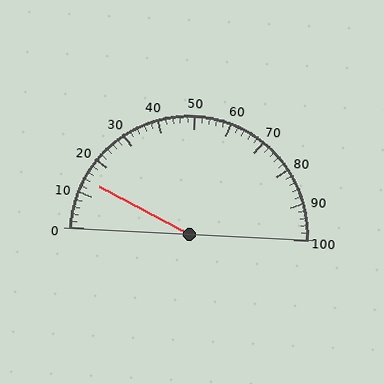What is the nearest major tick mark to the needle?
The nearest major tick mark is 10.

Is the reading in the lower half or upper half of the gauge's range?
The reading is in the lower half of the range (0 to 100).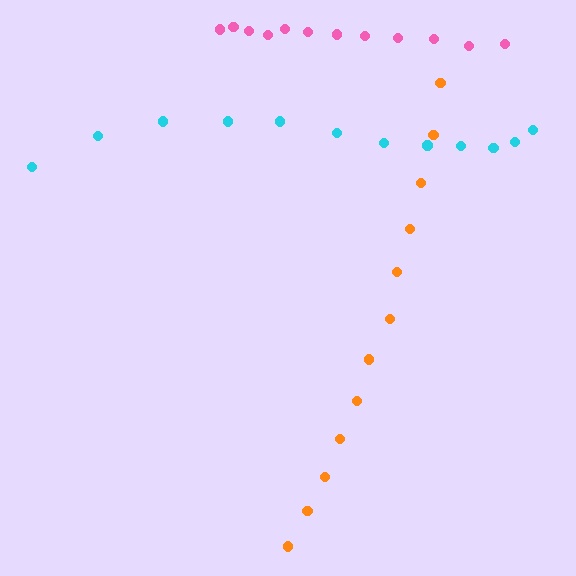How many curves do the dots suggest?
There are 3 distinct paths.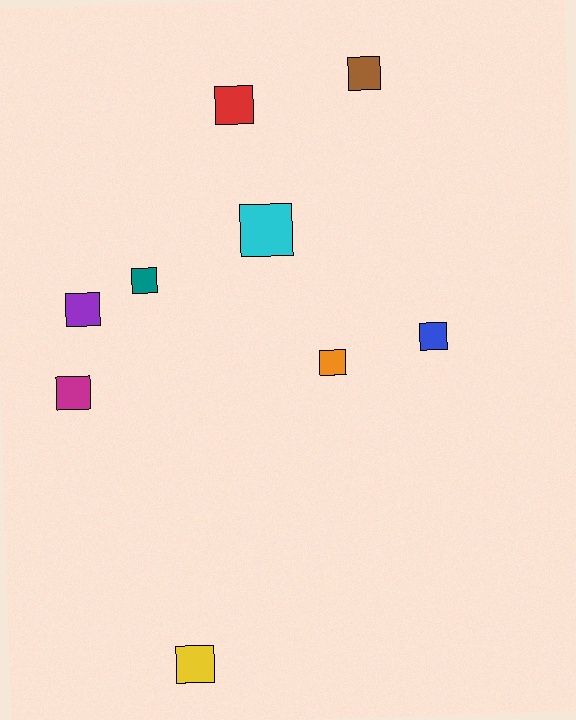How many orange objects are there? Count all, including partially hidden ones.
There is 1 orange object.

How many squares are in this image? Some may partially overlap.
There are 9 squares.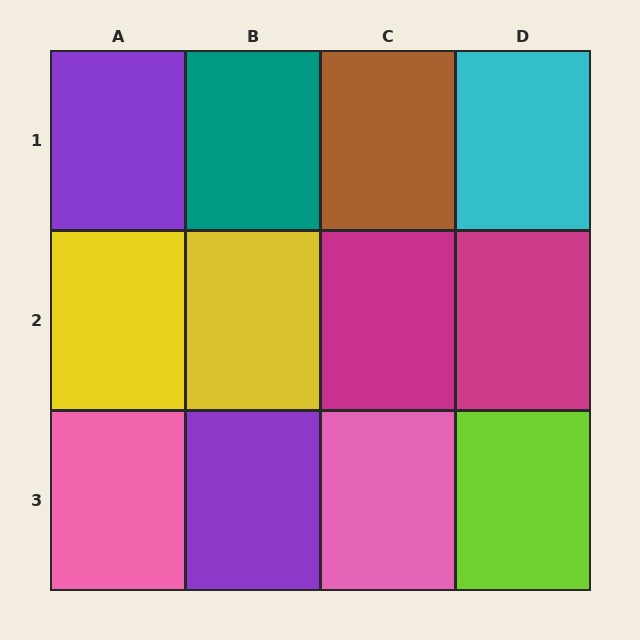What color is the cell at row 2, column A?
Yellow.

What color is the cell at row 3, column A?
Pink.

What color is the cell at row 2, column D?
Magenta.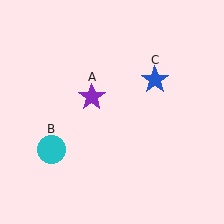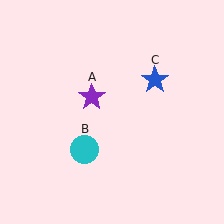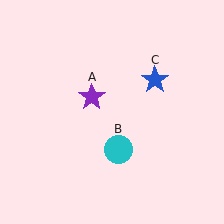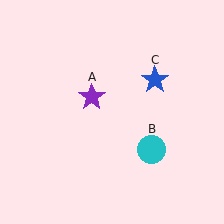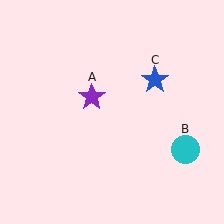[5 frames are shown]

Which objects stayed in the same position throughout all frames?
Purple star (object A) and blue star (object C) remained stationary.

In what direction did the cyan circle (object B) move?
The cyan circle (object B) moved right.